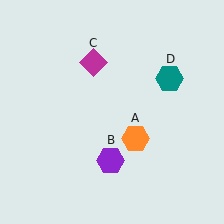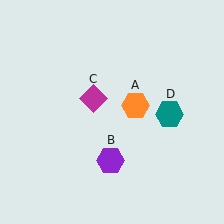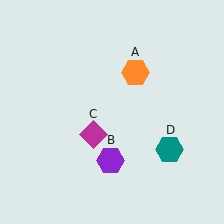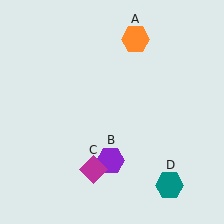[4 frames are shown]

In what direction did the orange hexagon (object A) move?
The orange hexagon (object A) moved up.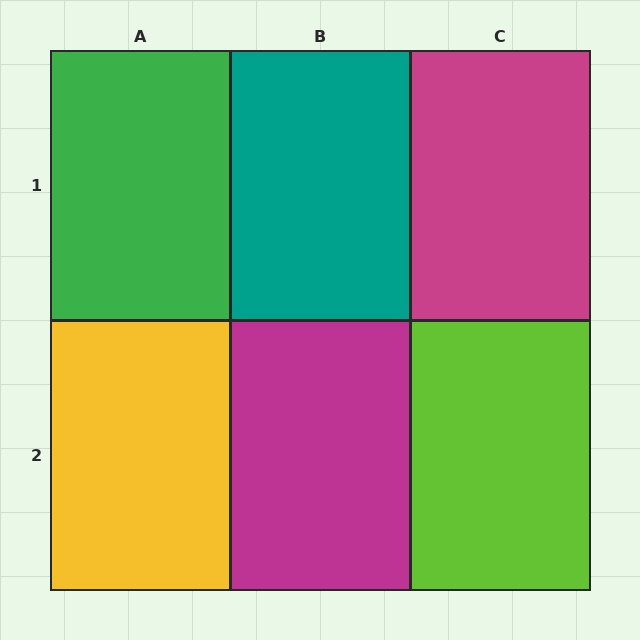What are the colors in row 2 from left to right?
Yellow, magenta, lime.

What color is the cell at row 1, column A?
Green.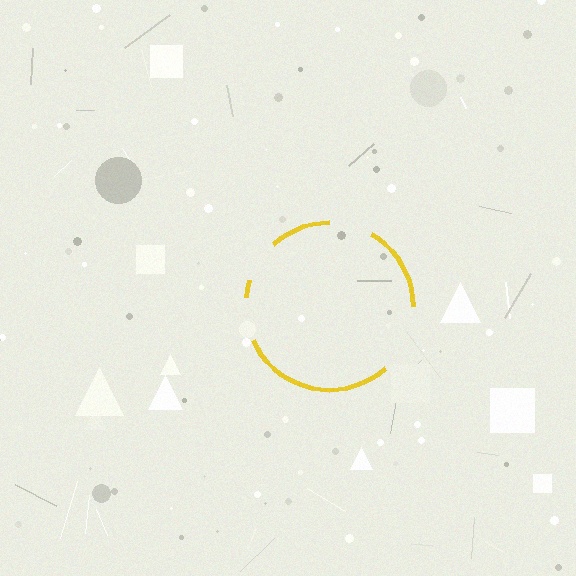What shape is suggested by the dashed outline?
The dashed outline suggests a circle.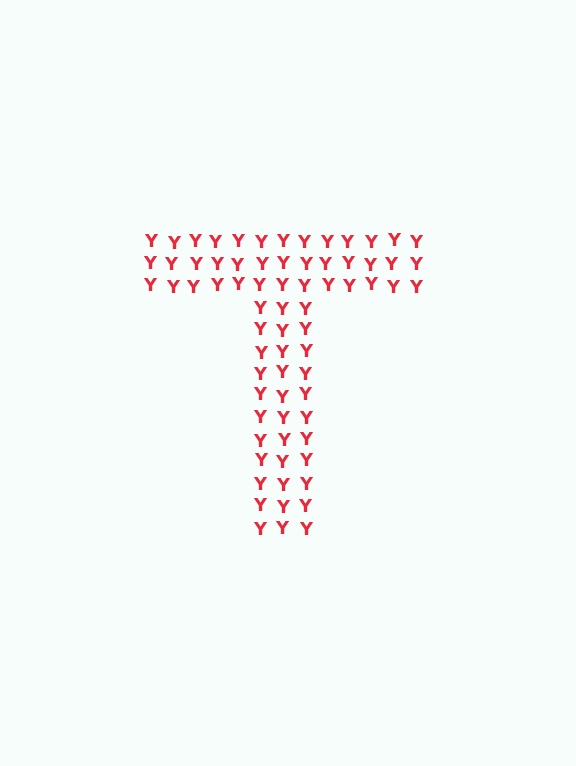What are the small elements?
The small elements are letter Y's.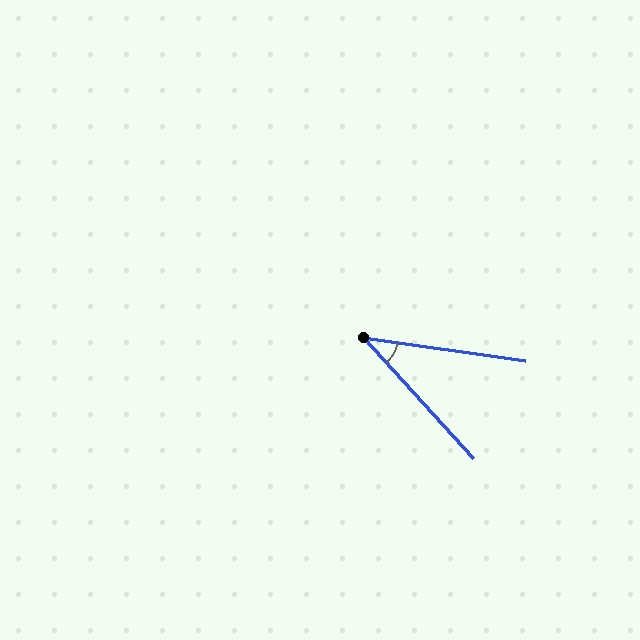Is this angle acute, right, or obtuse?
It is acute.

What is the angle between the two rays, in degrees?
Approximately 39 degrees.